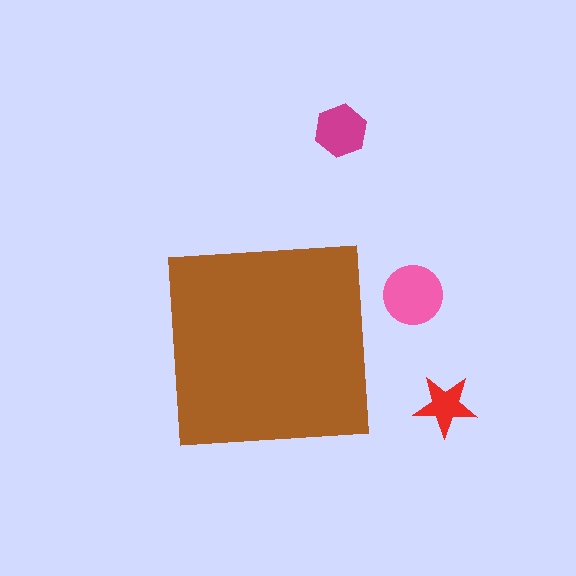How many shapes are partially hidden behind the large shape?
0 shapes are partially hidden.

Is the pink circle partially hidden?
No, the pink circle is fully visible.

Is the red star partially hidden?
No, the red star is fully visible.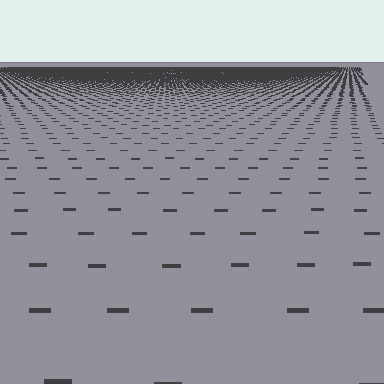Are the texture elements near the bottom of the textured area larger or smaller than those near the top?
Larger. Near the bottom, elements are closer to the viewer and appear at a bigger on-screen size.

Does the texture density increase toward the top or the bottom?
Density increases toward the top.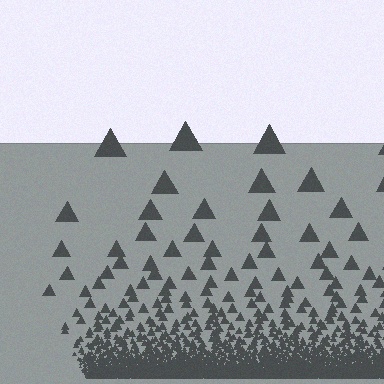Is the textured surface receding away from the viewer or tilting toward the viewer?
The surface appears to tilt toward the viewer. Texture elements get larger and sparser toward the top.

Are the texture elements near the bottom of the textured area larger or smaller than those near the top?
Smaller. The gradient is inverted — elements near the bottom are smaller and denser.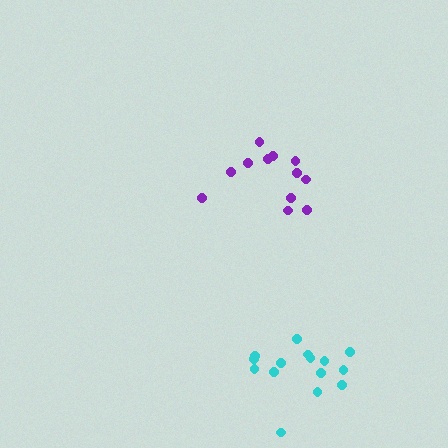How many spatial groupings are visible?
There are 2 spatial groupings.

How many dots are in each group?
Group 1: 15 dots, Group 2: 12 dots (27 total).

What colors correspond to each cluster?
The clusters are colored: cyan, purple.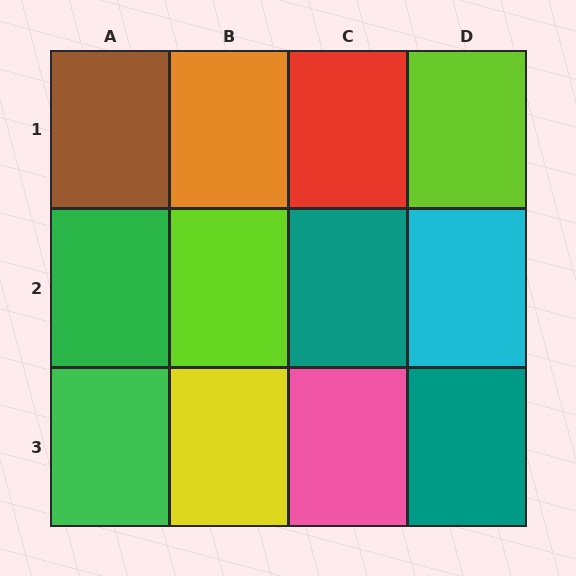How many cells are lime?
2 cells are lime.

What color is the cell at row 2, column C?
Teal.